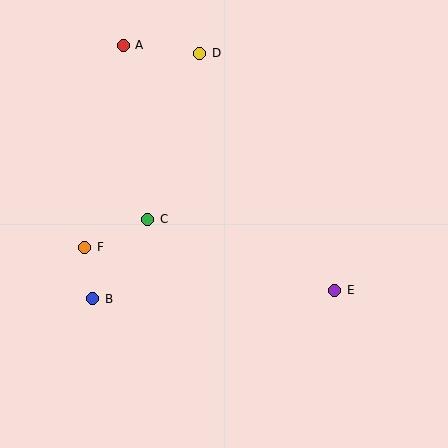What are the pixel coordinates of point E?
Point E is at (335, 290).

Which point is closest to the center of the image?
Point C at (148, 219) is closest to the center.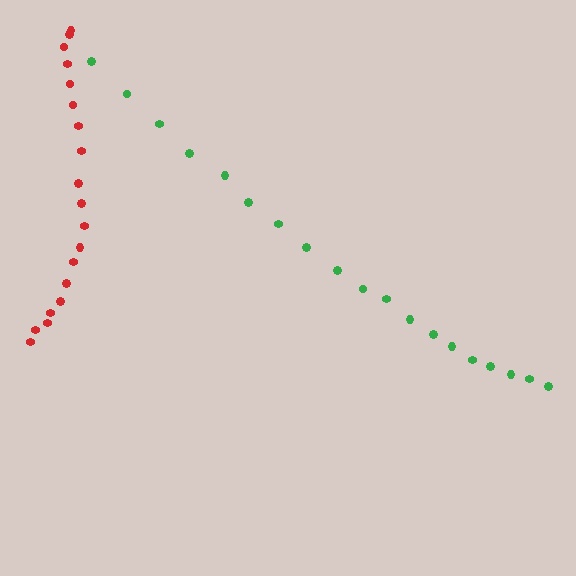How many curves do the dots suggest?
There are 2 distinct paths.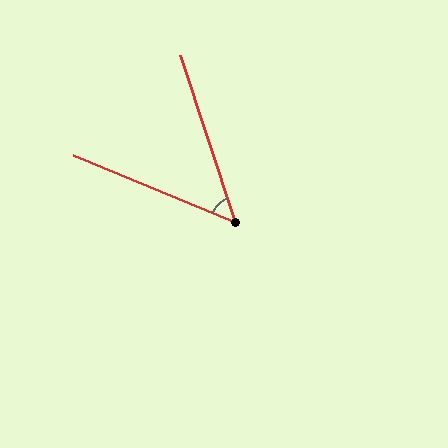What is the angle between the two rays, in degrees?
Approximately 49 degrees.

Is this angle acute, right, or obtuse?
It is acute.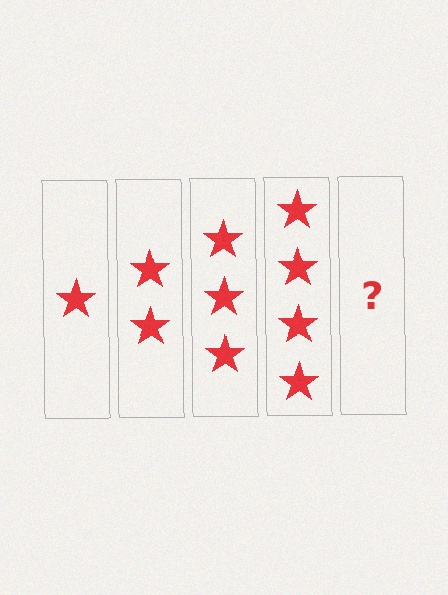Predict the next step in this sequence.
The next step is 5 stars.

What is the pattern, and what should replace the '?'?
The pattern is that each step adds one more star. The '?' should be 5 stars.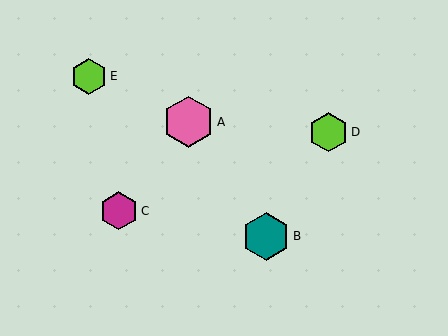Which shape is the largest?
The pink hexagon (labeled A) is the largest.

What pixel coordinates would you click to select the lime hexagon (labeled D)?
Click at (328, 132) to select the lime hexagon D.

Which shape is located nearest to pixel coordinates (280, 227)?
The teal hexagon (labeled B) at (266, 236) is nearest to that location.